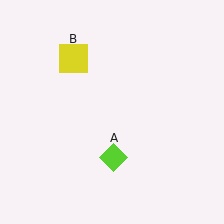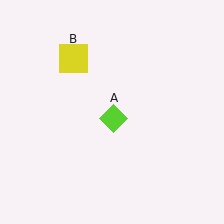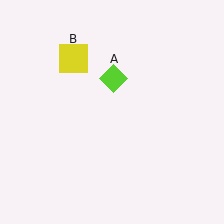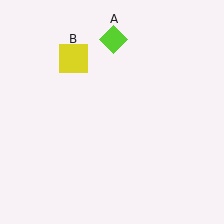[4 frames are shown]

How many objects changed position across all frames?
1 object changed position: lime diamond (object A).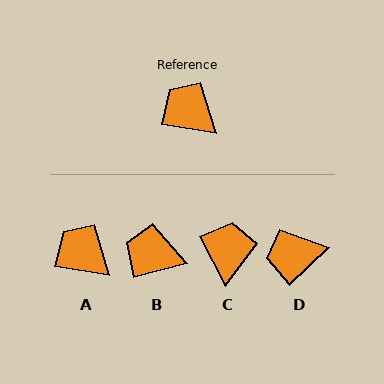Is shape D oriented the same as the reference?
No, it is off by about 53 degrees.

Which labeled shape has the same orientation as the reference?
A.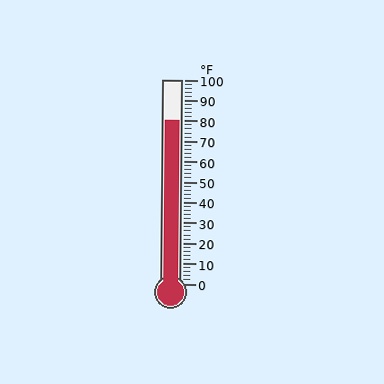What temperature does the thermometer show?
The thermometer shows approximately 80°F.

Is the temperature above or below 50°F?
The temperature is above 50°F.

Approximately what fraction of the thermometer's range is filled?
The thermometer is filled to approximately 80% of its range.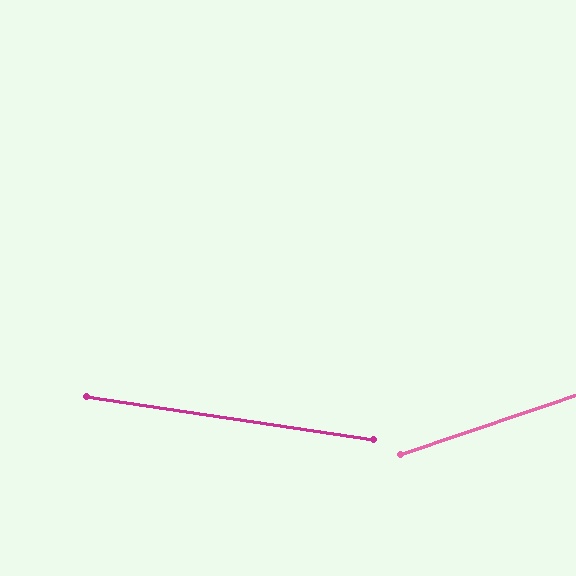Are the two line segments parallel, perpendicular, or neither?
Neither parallel nor perpendicular — they differ by about 27°.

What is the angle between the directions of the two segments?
Approximately 27 degrees.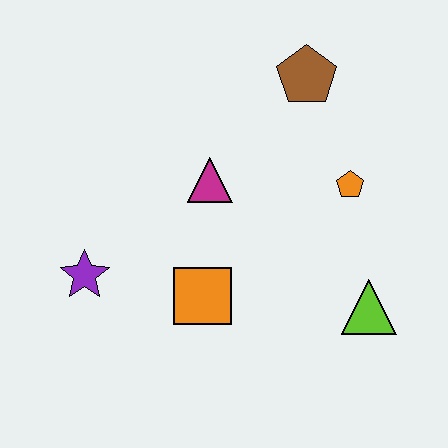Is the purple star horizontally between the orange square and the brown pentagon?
No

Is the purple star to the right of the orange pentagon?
No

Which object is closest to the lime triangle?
The orange pentagon is closest to the lime triangle.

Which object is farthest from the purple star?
The brown pentagon is farthest from the purple star.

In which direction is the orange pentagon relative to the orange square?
The orange pentagon is to the right of the orange square.